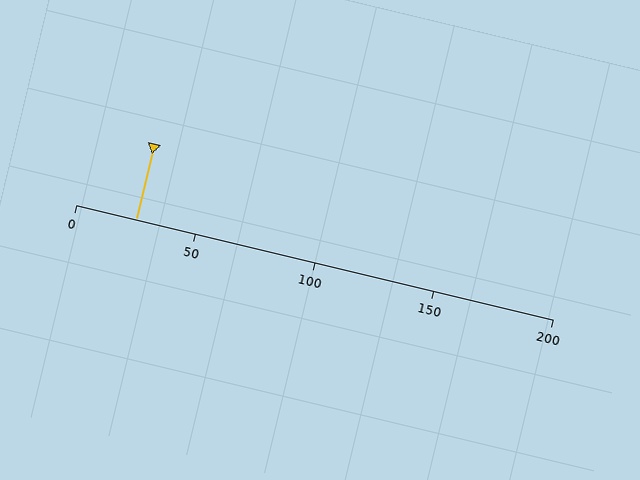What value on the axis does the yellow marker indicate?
The marker indicates approximately 25.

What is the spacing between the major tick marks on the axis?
The major ticks are spaced 50 apart.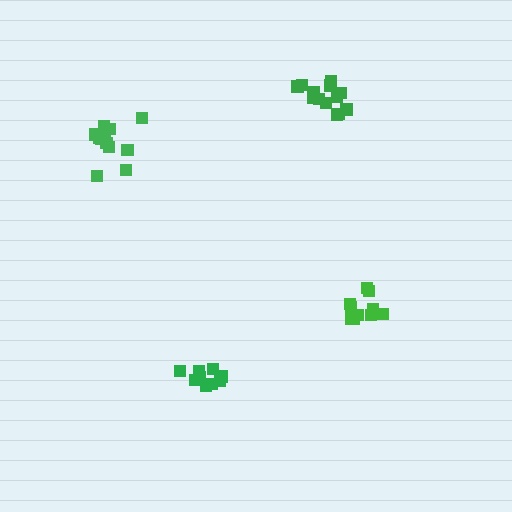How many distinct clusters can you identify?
There are 4 distinct clusters.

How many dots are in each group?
Group 1: 9 dots, Group 2: 13 dots, Group 3: 13 dots, Group 4: 10 dots (45 total).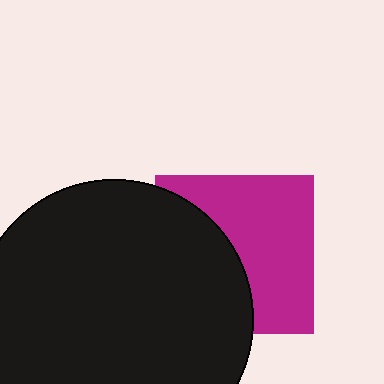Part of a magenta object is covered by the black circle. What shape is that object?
It is a square.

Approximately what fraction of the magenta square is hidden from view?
Roughly 44% of the magenta square is hidden behind the black circle.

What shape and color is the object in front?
The object in front is a black circle.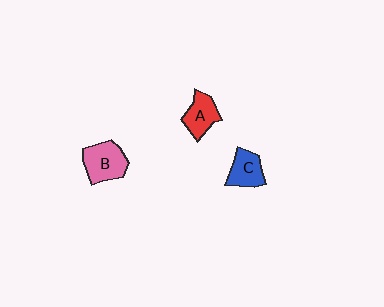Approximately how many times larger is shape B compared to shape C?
Approximately 1.3 times.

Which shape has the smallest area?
Shape C (blue).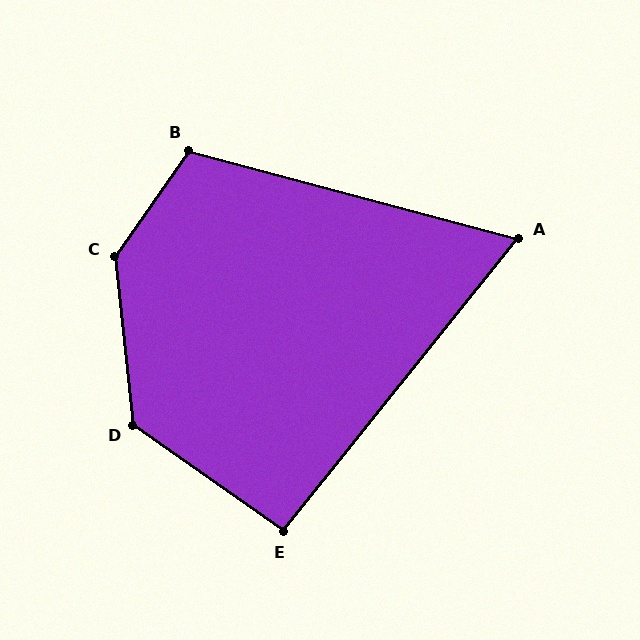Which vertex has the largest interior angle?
C, at approximately 139 degrees.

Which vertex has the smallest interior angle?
A, at approximately 66 degrees.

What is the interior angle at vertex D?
Approximately 131 degrees (obtuse).